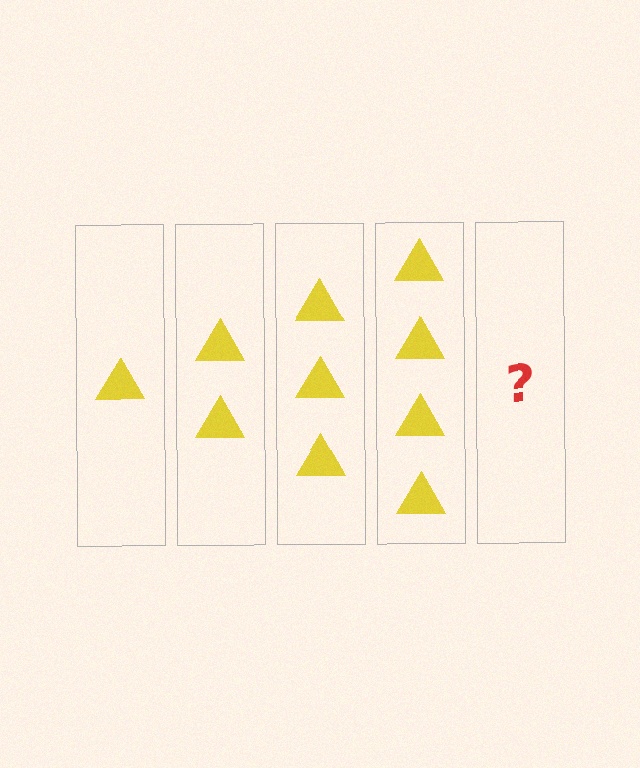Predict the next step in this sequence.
The next step is 5 triangles.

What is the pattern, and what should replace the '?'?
The pattern is that each step adds one more triangle. The '?' should be 5 triangles.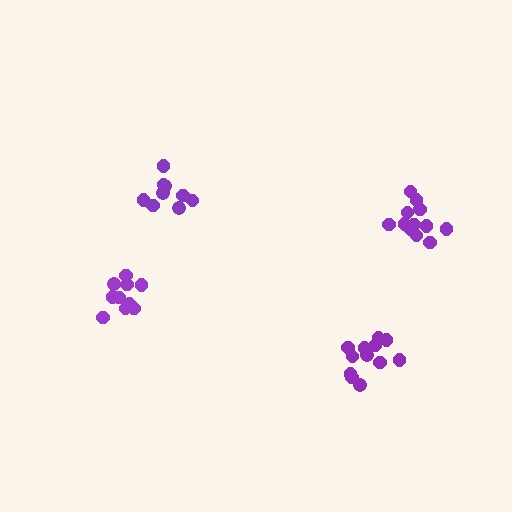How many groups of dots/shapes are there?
There are 4 groups.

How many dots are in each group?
Group 1: 12 dots, Group 2: 9 dots, Group 3: 12 dots, Group 4: 10 dots (43 total).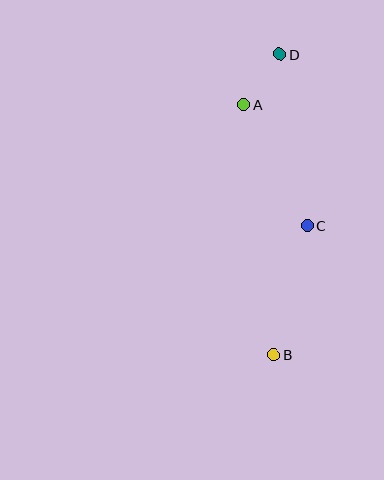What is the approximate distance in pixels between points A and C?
The distance between A and C is approximately 137 pixels.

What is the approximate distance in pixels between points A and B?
The distance between A and B is approximately 252 pixels.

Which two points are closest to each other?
Points A and D are closest to each other.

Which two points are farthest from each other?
Points B and D are farthest from each other.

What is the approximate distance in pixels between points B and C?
The distance between B and C is approximately 133 pixels.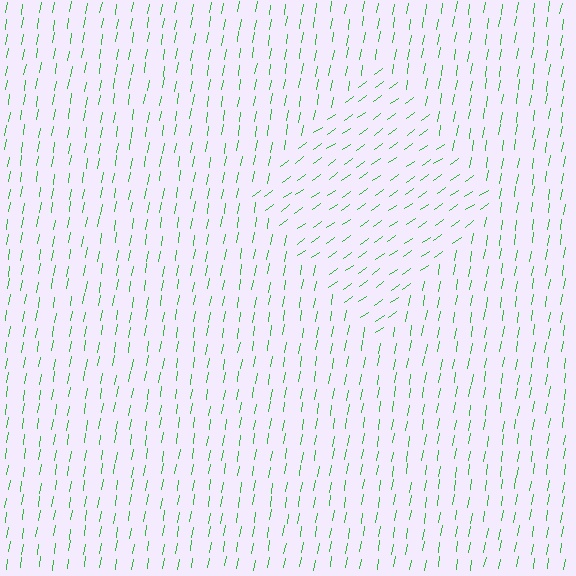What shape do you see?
I see a diamond.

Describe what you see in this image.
The image is filled with small green line segments. A diamond region in the image has lines oriented differently from the surrounding lines, creating a visible texture boundary.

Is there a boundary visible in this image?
Yes, there is a texture boundary formed by a change in line orientation.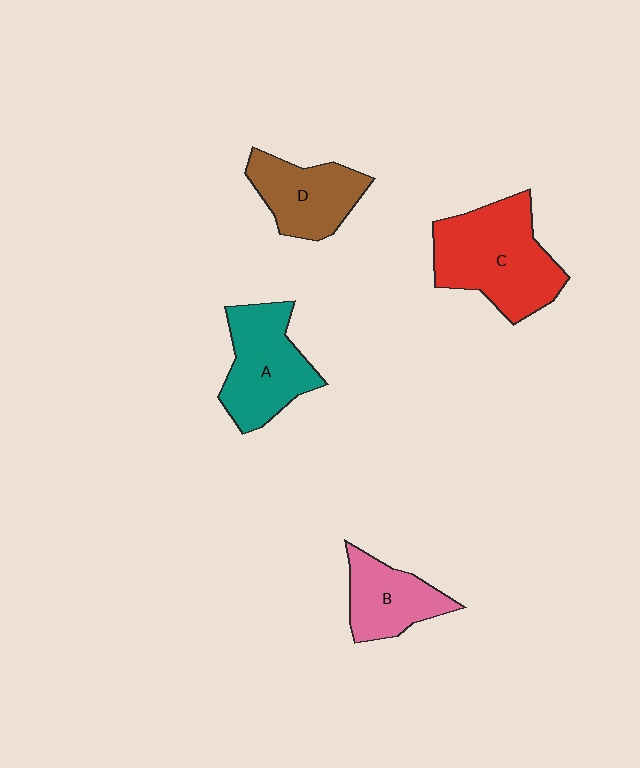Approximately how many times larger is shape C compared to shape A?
Approximately 1.3 times.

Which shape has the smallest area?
Shape B (pink).